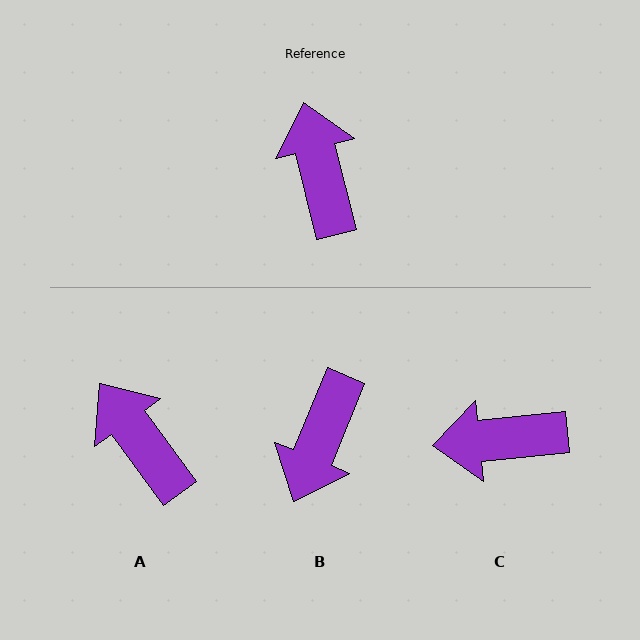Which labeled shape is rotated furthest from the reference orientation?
B, about 143 degrees away.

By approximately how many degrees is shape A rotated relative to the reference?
Approximately 22 degrees counter-clockwise.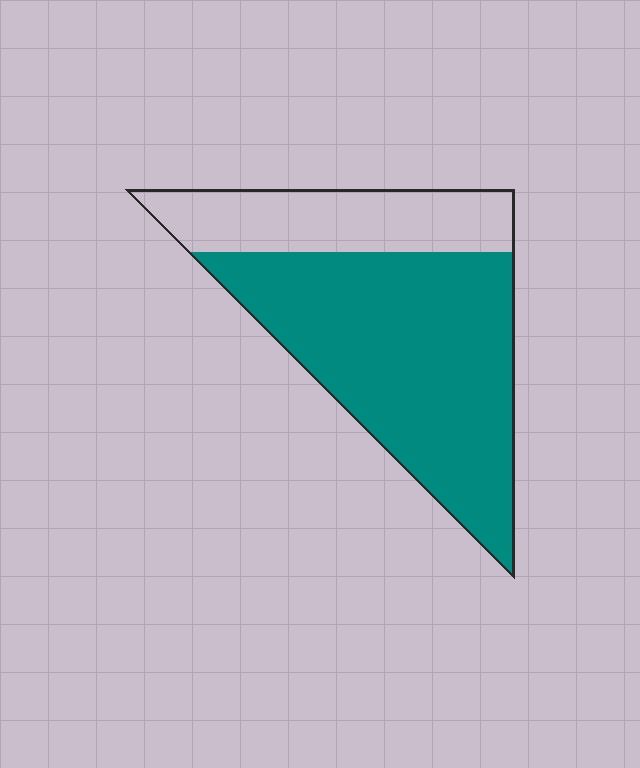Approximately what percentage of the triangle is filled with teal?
Approximately 70%.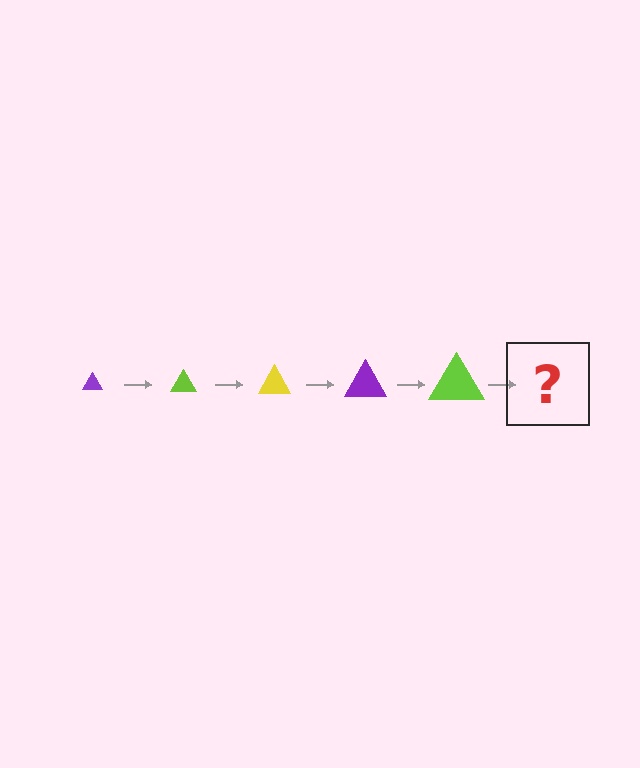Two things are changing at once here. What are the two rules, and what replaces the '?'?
The two rules are that the triangle grows larger each step and the color cycles through purple, lime, and yellow. The '?' should be a yellow triangle, larger than the previous one.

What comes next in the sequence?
The next element should be a yellow triangle, larger than the previous one.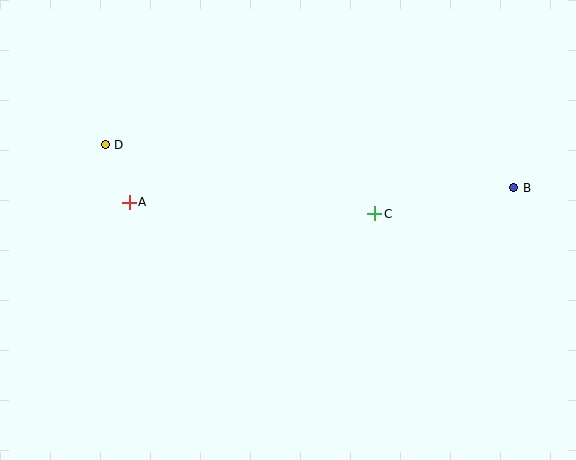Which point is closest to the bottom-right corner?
Point B is closest to the bottom-right corner.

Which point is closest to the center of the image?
Point C at (375, 214) is closest to the center.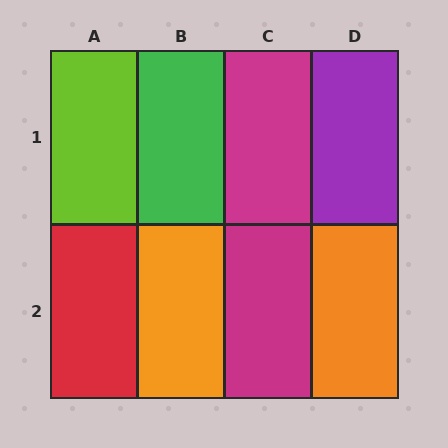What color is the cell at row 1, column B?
Green.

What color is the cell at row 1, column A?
Lime.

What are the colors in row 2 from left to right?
Red, orange, magenta, orange.